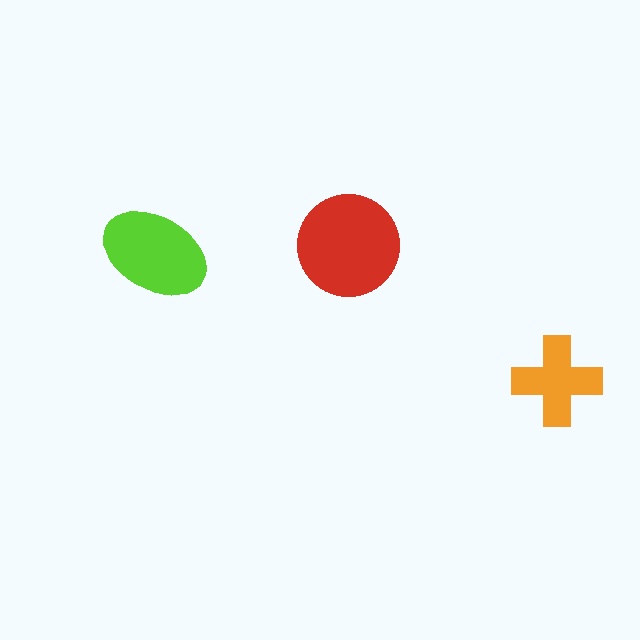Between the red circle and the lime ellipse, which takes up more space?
The red circle.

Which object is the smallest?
The orange cross.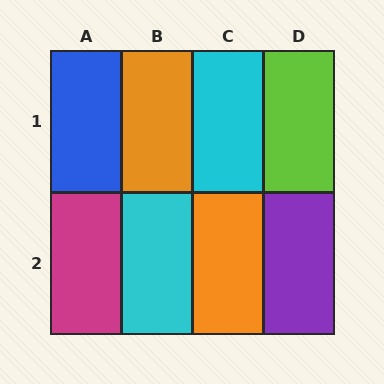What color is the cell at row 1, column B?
Orange.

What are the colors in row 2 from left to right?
Magenta, cyan, orange, purple.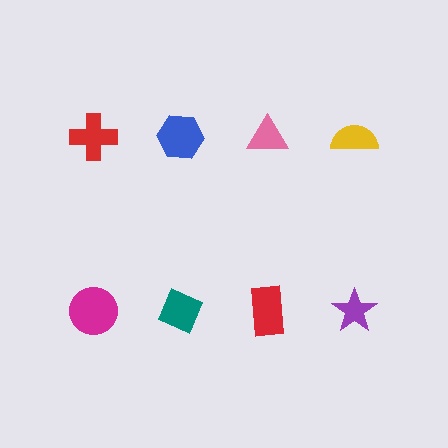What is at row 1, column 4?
A yellow semicircle.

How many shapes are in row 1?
4 shapes.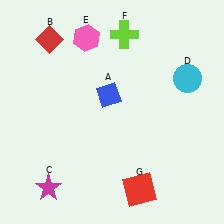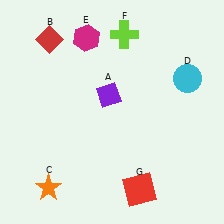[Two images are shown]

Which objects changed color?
A changed from blue to purple. C changed from magenta to orange. E changed from pink to magenta.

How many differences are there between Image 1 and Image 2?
There are 3 differences between the two images.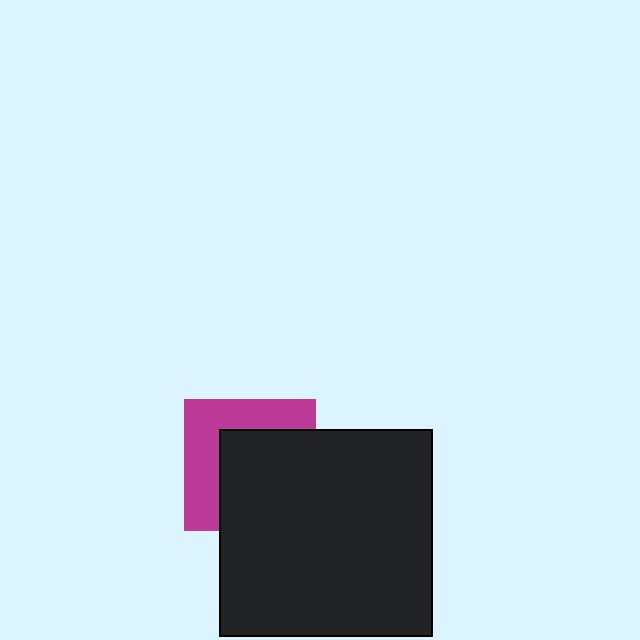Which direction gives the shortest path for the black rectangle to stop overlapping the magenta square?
Moving toward the lower-right gives the shortest separation.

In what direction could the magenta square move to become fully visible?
The magenta square could move toward the upper-left. That would shift it out from behind the black rectangle entirely.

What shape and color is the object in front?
The object in front is a black rectangle.